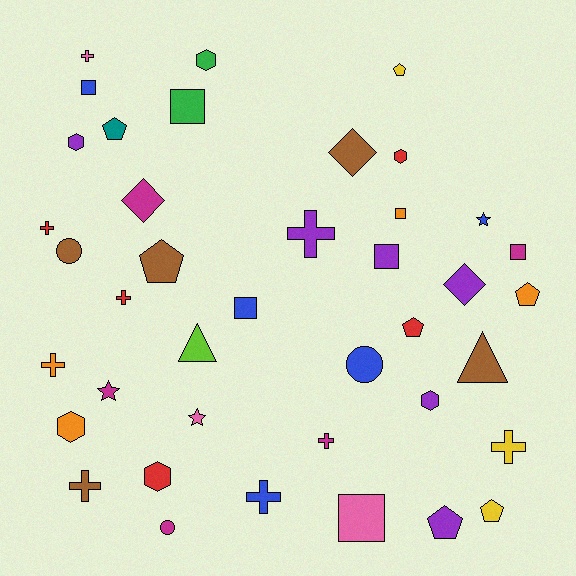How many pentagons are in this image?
There are 7 pentagons.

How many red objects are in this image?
There are 5 red objects.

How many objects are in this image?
There are 40 objects.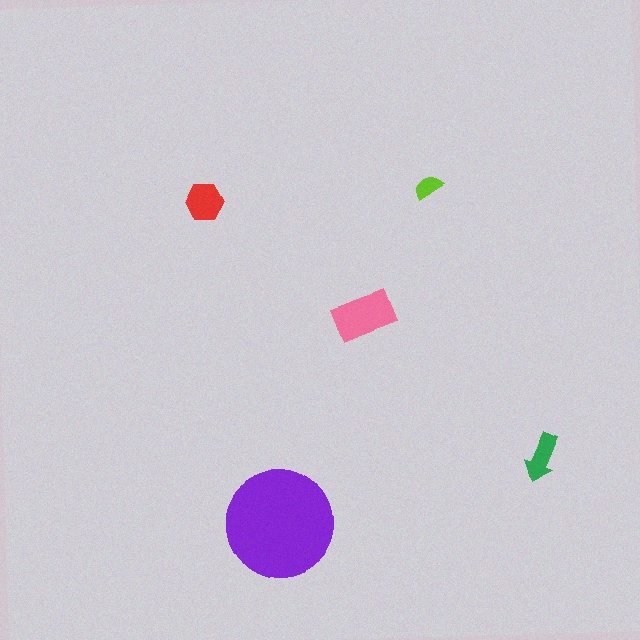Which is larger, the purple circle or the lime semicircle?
The purple circle.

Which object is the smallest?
The lime semicircle.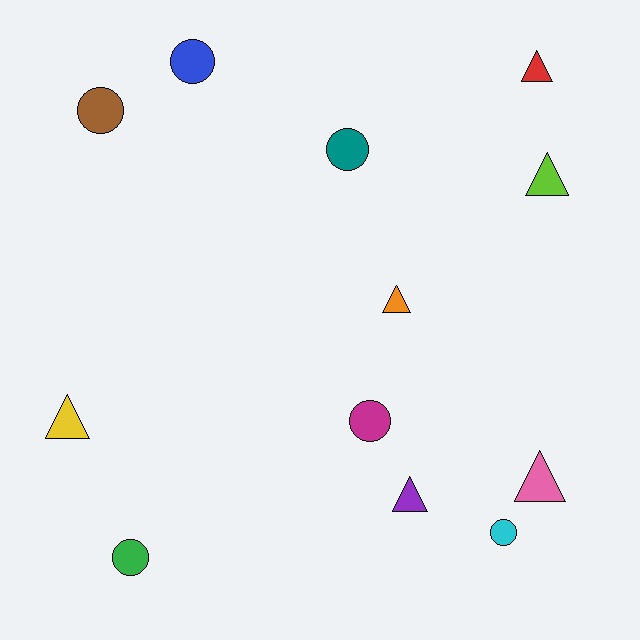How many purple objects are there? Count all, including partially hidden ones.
There is 1 purple object.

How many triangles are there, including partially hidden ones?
There are 6 triangles.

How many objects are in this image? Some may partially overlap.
There are 12 objects.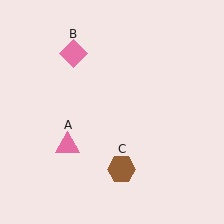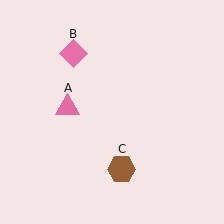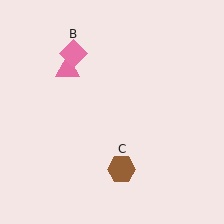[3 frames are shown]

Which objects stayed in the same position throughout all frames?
Pink diamond (object B) and brown hexagon (object C) remained stationary.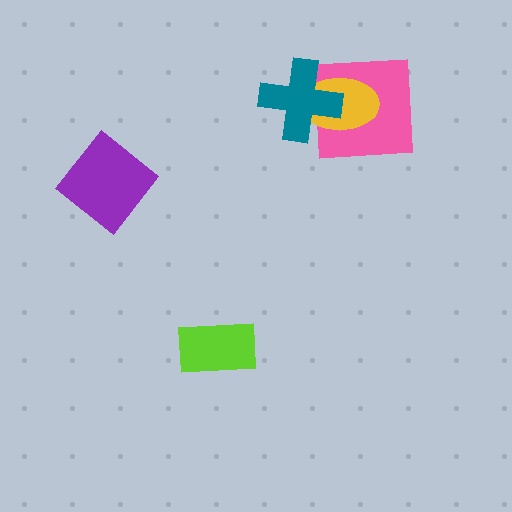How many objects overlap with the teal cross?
2 objects overlap with the teal cross.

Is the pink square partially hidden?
Yes, it is partially covered by another shape.